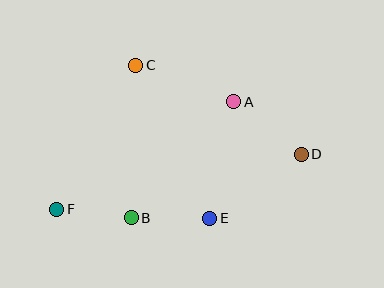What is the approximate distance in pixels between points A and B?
The distance between A and B is approximately 155 pixels.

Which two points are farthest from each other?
Points D and F are farthest from each other.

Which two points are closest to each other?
Points B and F are closest to each other.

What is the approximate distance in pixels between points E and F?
The distance between E and F is approximately 154 pixels.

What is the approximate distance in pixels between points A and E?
The distance between A and E is approximately 119 pixels.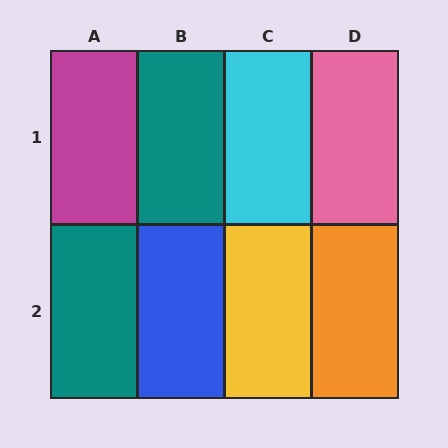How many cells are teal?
2 cells are teal.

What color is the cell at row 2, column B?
Blue.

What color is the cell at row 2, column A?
Teal.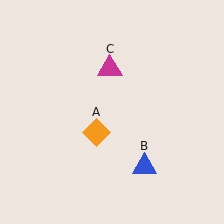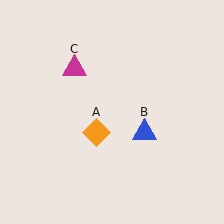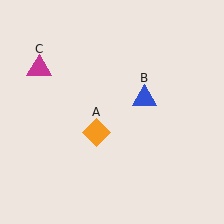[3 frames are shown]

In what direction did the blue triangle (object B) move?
The blue triangle (object B) moved up.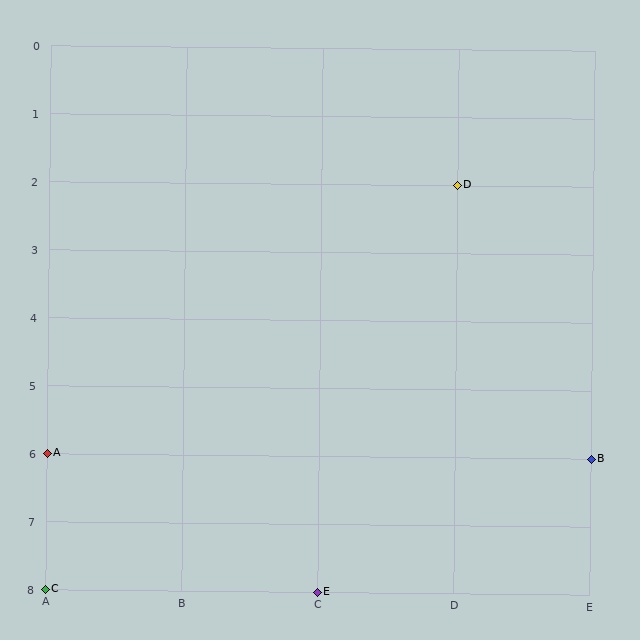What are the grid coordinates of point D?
Point D is at grid coordinates (D, 2).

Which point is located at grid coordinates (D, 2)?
Point D is at (D, 2).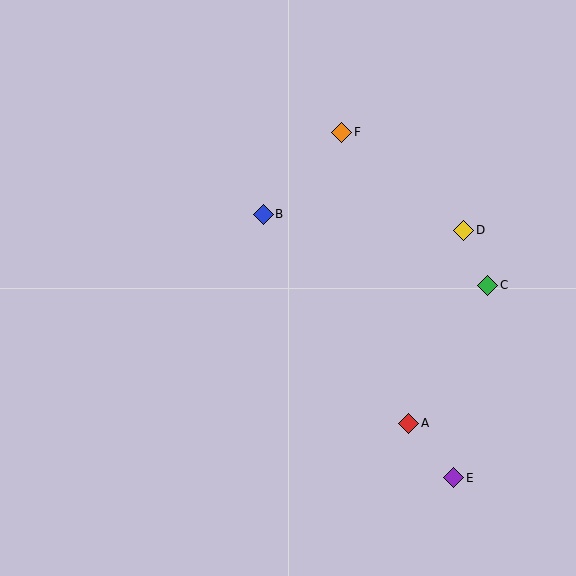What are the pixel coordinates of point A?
Point A is at (409, 423).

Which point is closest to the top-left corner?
Point B is closest to the top-left corner.